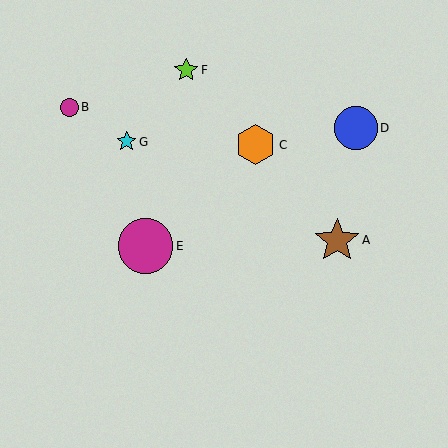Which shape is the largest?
The magenta circle (labeled E) is the largest.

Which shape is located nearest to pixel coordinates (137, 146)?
The cyan star (labeled G) at (127, 142) is nearest to that location.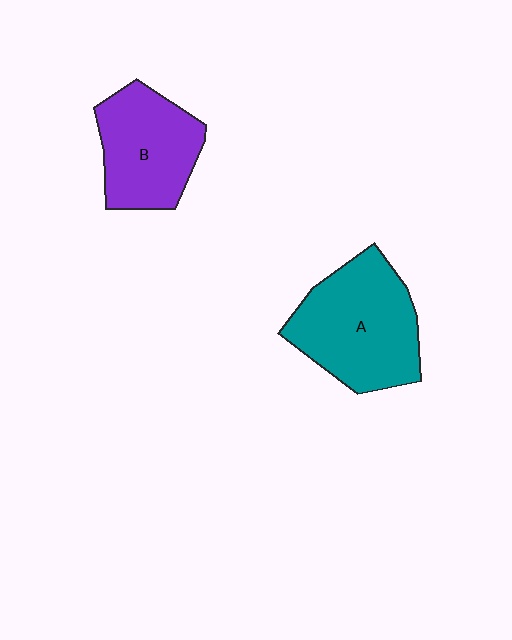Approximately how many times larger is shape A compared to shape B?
Approximately 1.3 times.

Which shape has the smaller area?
Shape B (purple).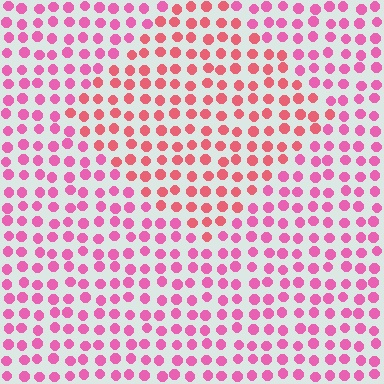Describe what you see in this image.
The image is filled with small pink elements in a uniform arrangement. A diamond-shaped region is visible where the elements are tinted to a slightly different hue, forming a subtle color boundary.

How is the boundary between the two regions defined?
The boundary is defined purely by a slight shift in hue (about 27 degrees). Spacing, size, and orientation are identical on both sides.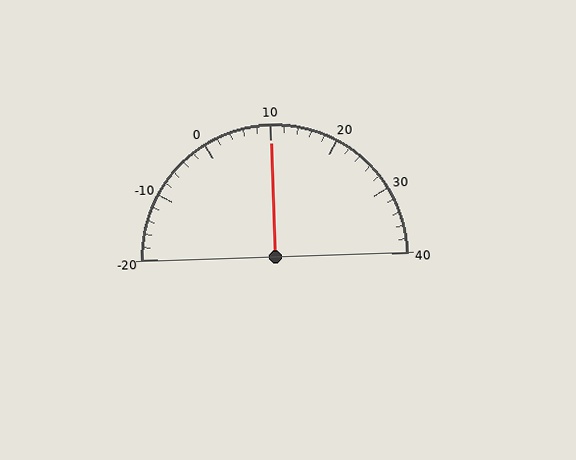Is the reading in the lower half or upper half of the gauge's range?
The reading is in the upper half of the range (-20 to 40).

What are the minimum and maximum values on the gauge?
The gauge ranges from -20 to 40.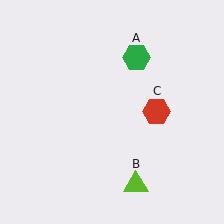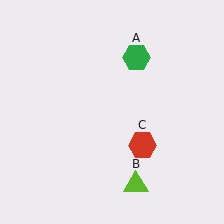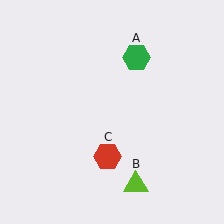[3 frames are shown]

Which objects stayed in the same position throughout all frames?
Green hexagon (object A) and lime triangle (object B) remained stationary.